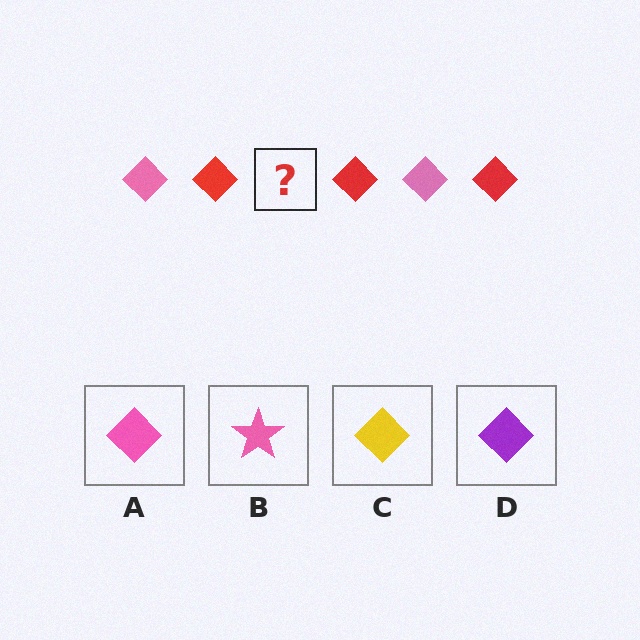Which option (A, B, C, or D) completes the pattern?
A.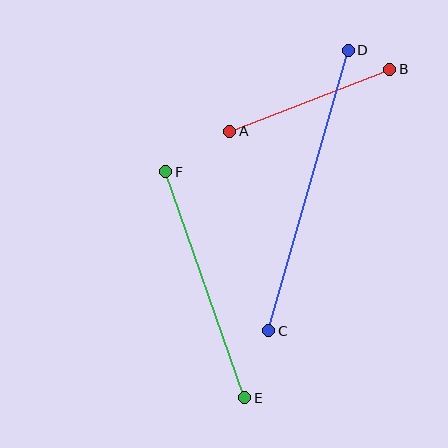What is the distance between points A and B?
The distance is approximately 172 pixels.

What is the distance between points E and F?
The distance is approximately 240 pixels.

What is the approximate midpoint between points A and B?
The midpoint is at approximately (310, 100) pixels.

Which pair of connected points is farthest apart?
Points C and D are farthest apart.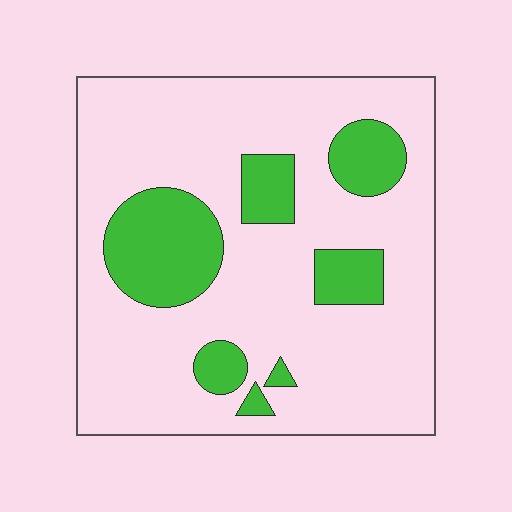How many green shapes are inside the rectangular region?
7.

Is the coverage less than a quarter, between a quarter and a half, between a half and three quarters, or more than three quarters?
Less than a quarter.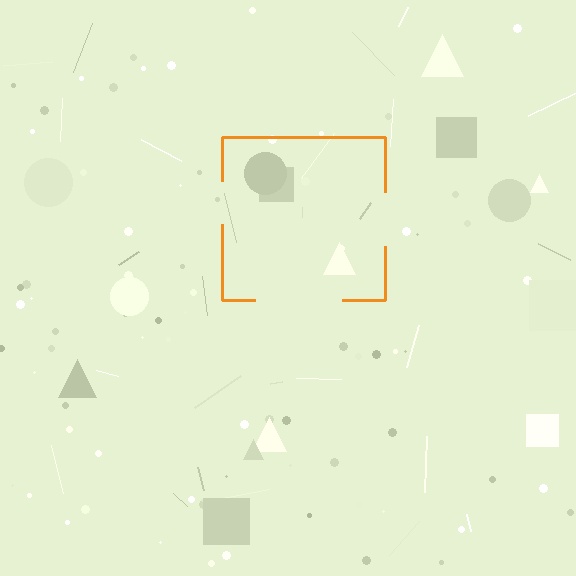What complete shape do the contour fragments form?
The contour fragments form a square.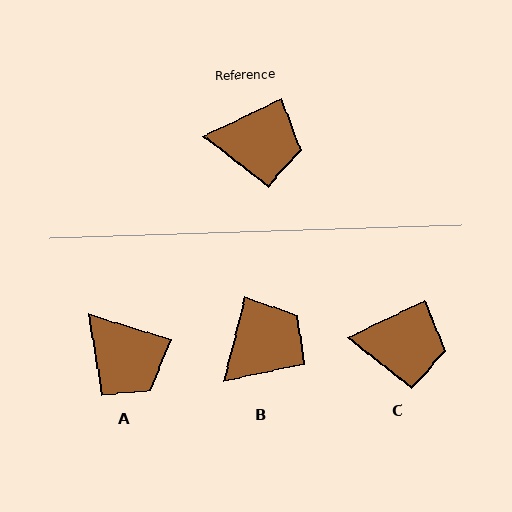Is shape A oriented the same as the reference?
No, it is off by about 43 degrees.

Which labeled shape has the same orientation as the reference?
C.